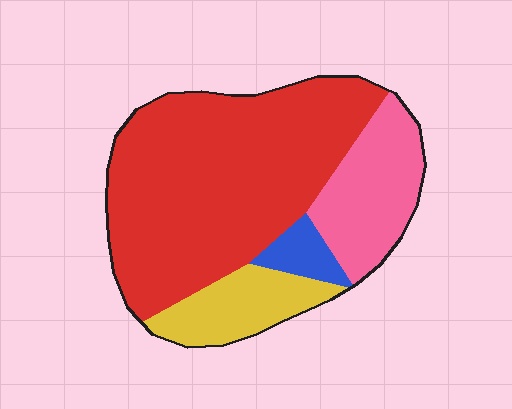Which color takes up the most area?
Red, at roughly 60%.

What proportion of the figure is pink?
Pink takes up about one fifth (1/5) of the figure.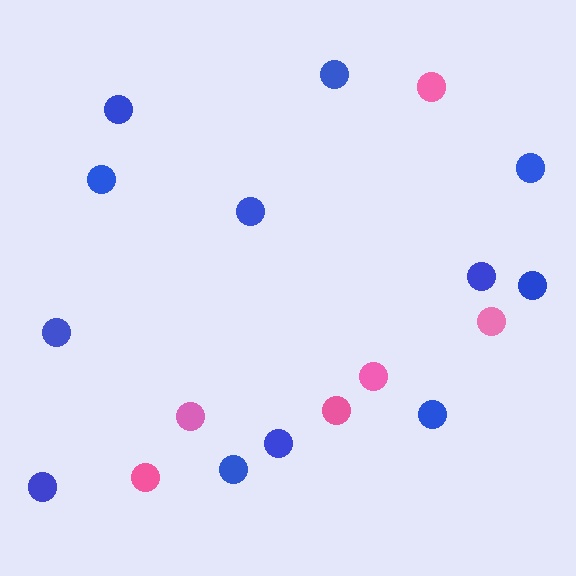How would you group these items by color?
There are 2 groups: one group of pink circles (6) and one group of blue circles (12).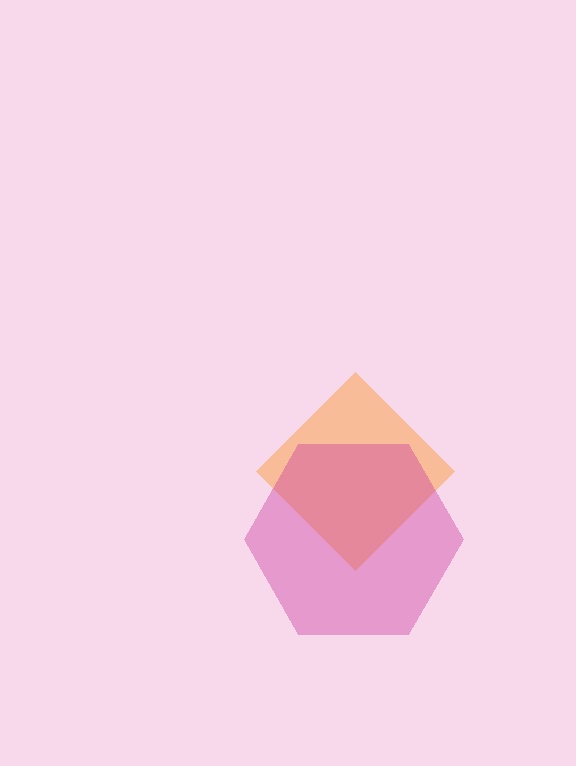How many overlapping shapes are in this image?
There are 2 overlapping shapes in the image.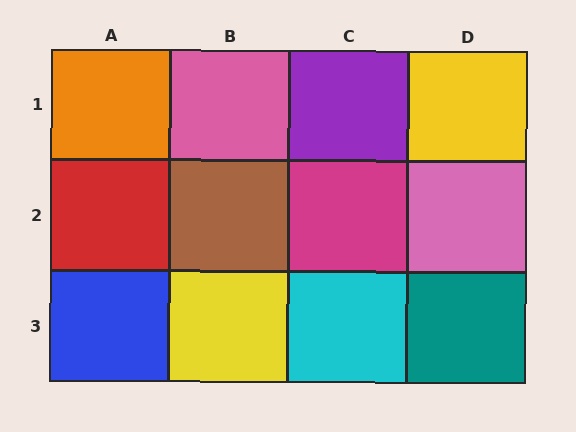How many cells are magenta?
1 cell is magenta.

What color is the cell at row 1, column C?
Purple.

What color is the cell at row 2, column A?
Red.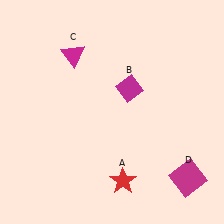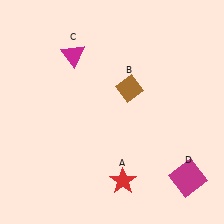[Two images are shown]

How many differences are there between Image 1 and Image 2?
There is 1 difference between the two images.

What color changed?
The diamond (B) changed from magenta in Image 1 to brown in Image 2.